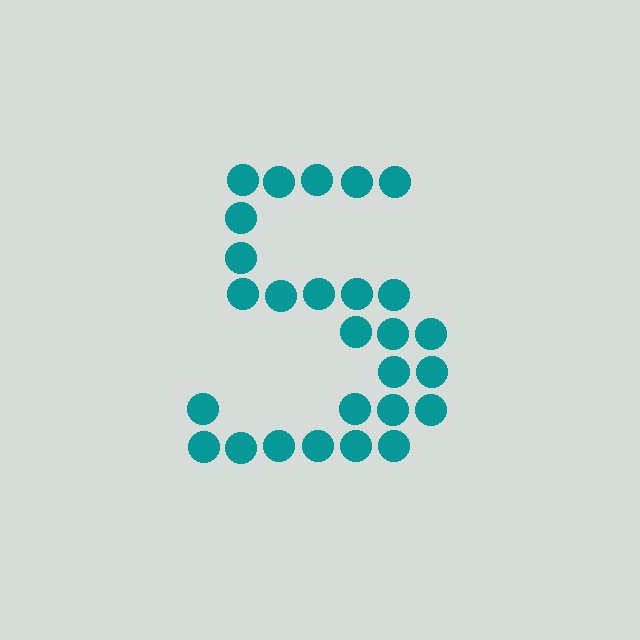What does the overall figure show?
The overall figure shows the digit 5.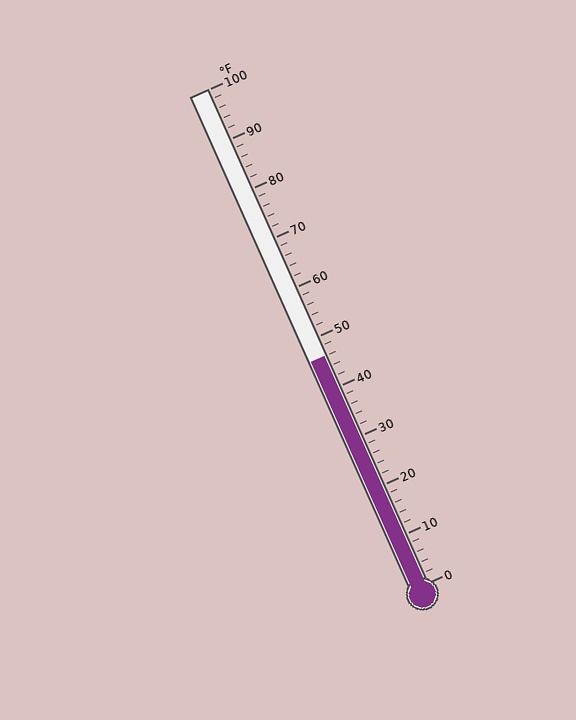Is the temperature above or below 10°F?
The temperature is above 10°F.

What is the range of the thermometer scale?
The thermometer scale ranges from 0°F to 100°F.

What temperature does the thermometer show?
The thermometer shows approximately 46°F.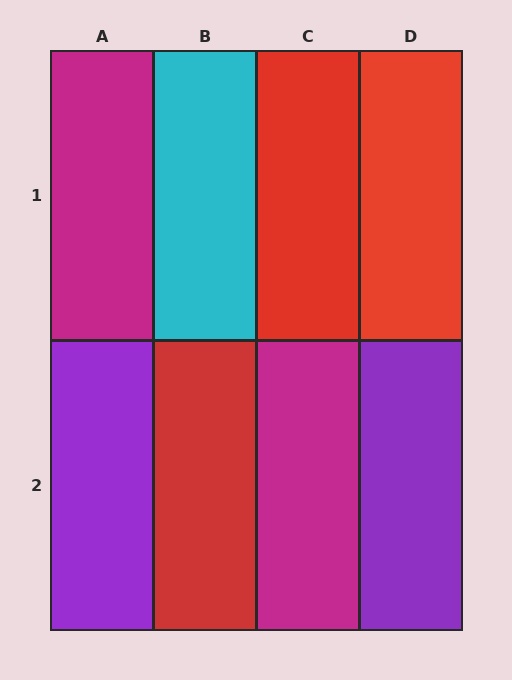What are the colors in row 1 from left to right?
Magenta, cyan, red, red.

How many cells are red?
3 cells are red.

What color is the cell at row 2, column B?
Red.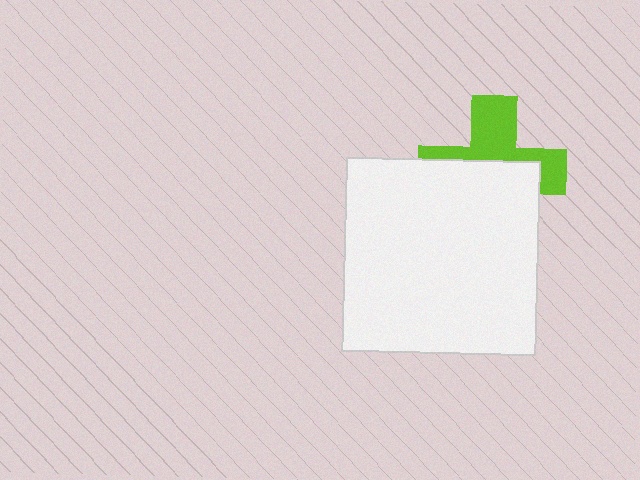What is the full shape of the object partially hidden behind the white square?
The partially hidden object is a lime cross.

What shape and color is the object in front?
The object in front is a white square.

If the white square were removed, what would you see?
You would see the complete lime cross.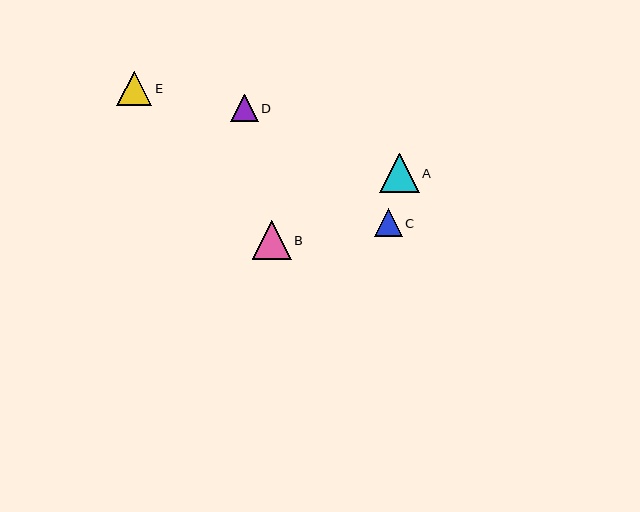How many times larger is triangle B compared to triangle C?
Triangle B is approximately 1.4 times the size of triangle C.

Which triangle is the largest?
Triangle B is the largest with a size of approximately 39 pixels.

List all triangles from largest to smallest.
From largest to smallest: B, A, E, C, D.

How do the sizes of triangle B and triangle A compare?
Triangle B and triangle A are approximately the same size.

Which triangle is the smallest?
Triangle D is the smallest with a size of approximately 28 pixels.